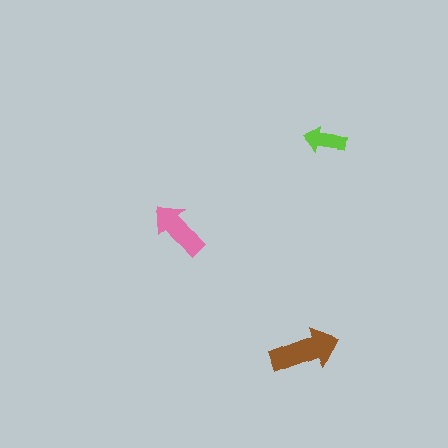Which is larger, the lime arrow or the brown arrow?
The brown one.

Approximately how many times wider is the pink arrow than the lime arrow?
About 1.5 times wider.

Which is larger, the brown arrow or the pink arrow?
The brown one.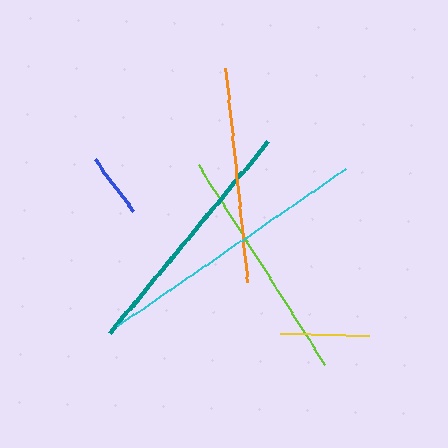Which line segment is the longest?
The cyan line is the longest at approximately 276 pixels.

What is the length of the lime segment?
The lime segment is approximately 236 pixels long.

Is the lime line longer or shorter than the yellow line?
The lime line is longer than the yellow line.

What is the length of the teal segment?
The teal segment is approximately 249 pixels long.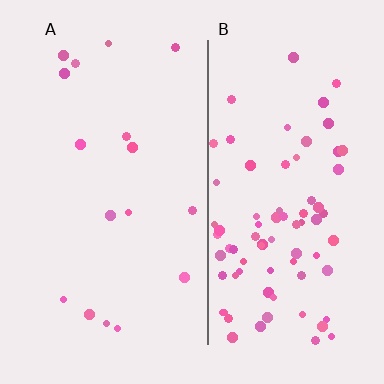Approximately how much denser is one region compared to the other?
Approximately 4.8× — region B over region A.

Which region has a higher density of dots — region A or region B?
B (the right).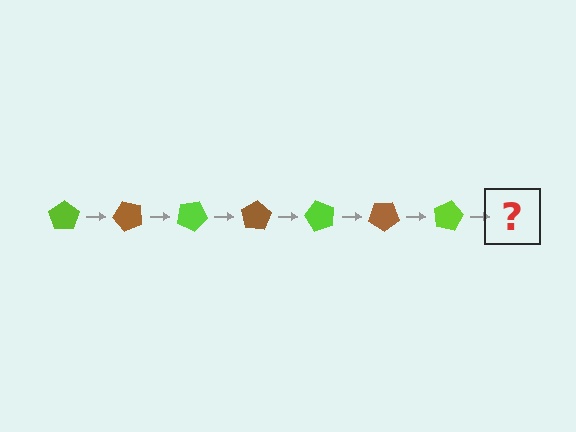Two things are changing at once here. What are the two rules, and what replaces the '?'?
The two rules are that it rotates 50 degrees each step and the color cycles through lime and brown. The '?' should be a brown pentagon, rotated 350 degrees from the start.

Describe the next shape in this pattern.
It should be a brown pentagon, rotated 350 degrees from the start.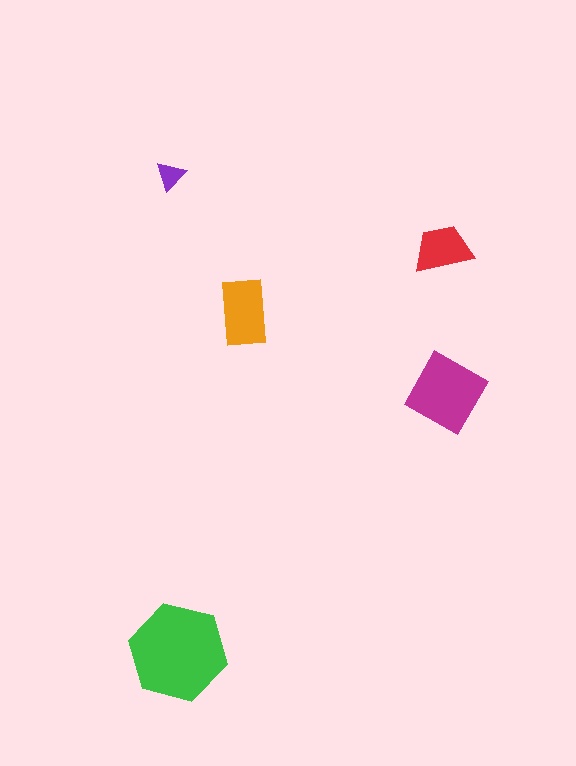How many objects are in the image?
There are 5 objects in the image.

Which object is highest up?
The purple triangle is topmost.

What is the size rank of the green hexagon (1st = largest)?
1st.